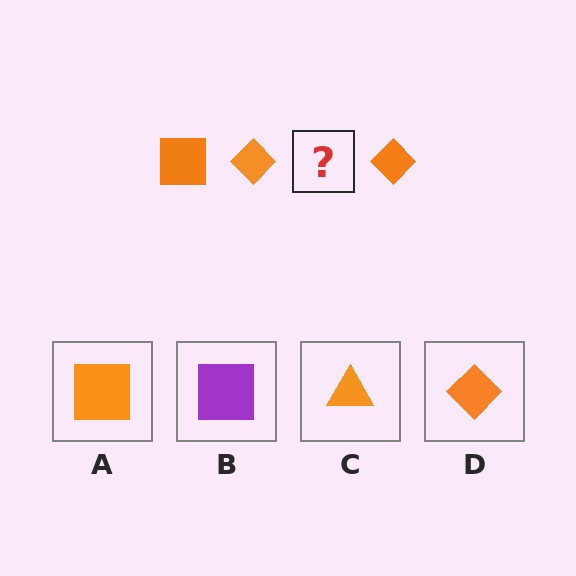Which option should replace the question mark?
Option A.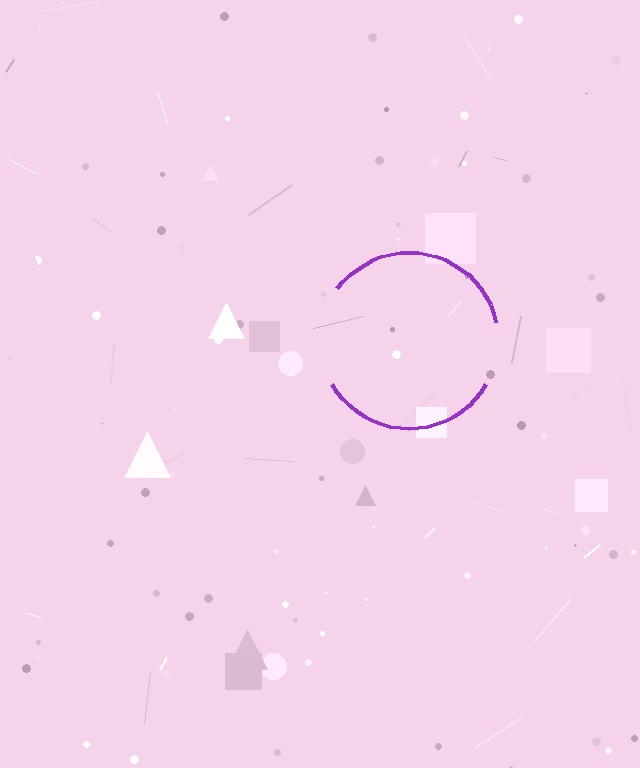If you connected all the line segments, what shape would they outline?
They would outline a circle.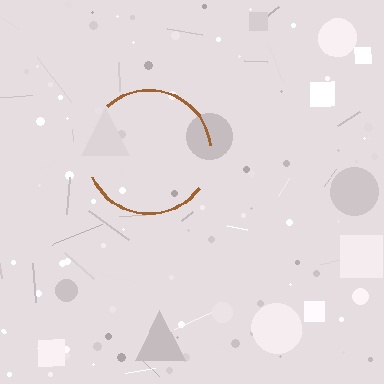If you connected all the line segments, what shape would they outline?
They would outline a circle.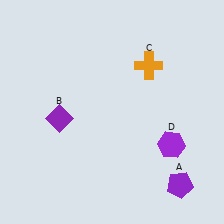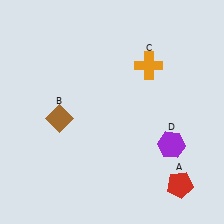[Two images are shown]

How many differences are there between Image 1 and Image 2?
There are 2 differences between the two images.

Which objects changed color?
A changed from purple to red. B changed from purple to brown.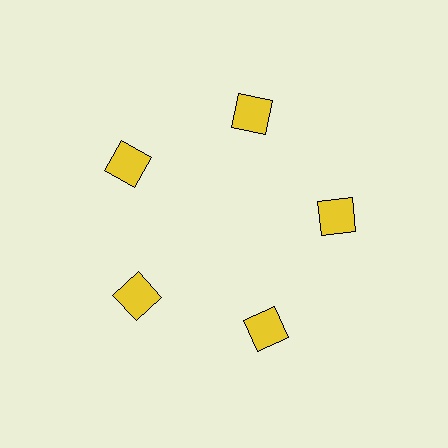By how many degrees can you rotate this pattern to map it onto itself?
The pattern maps onto itself every 72 degrees of rotation.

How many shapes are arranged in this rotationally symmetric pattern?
There are 5 shapes, arranged in 5 groups of 1.